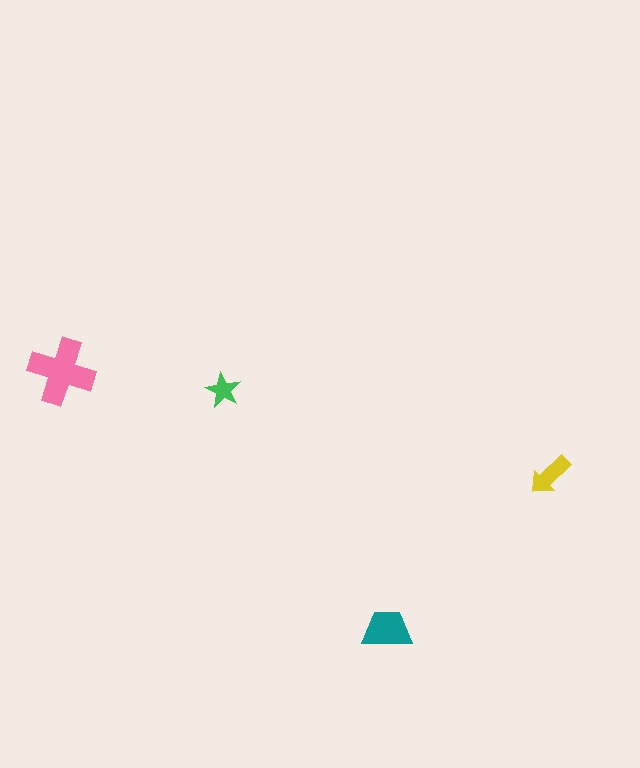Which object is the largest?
The pink cross.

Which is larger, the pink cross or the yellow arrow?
The pink cross.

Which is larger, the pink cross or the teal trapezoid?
The pink cross.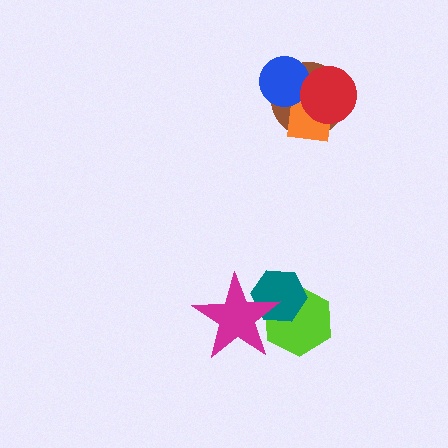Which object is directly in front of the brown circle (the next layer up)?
The orange square is directly in front of the brown circle.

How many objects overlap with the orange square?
3 objects overlap with the orange square.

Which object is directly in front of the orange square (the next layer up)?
The blue circle is directly in front of the orange square.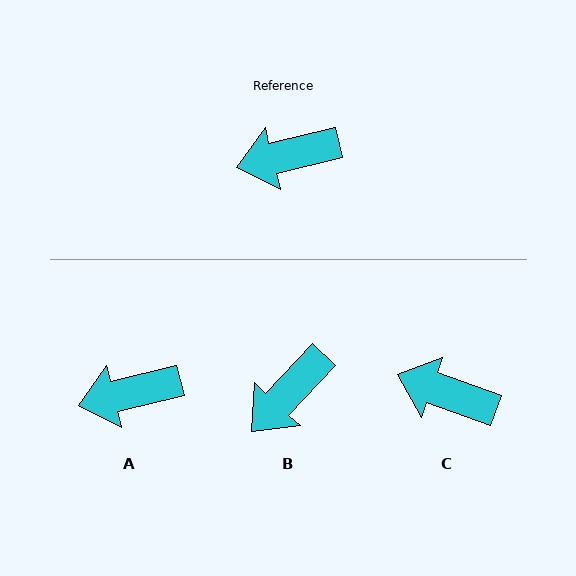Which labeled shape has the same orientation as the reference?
A.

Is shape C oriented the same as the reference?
No, it is off by about 33 degrees.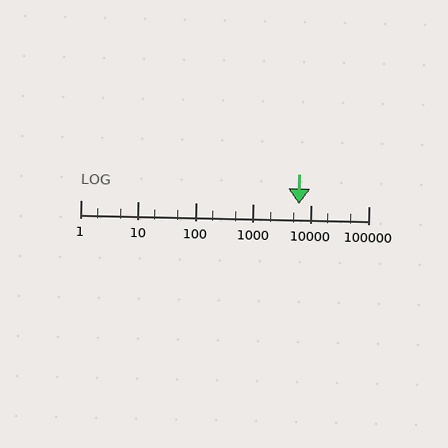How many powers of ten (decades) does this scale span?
The scale spans 5 decades, from 1 to 100000.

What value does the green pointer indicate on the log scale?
The pointer indicates approximately 6300.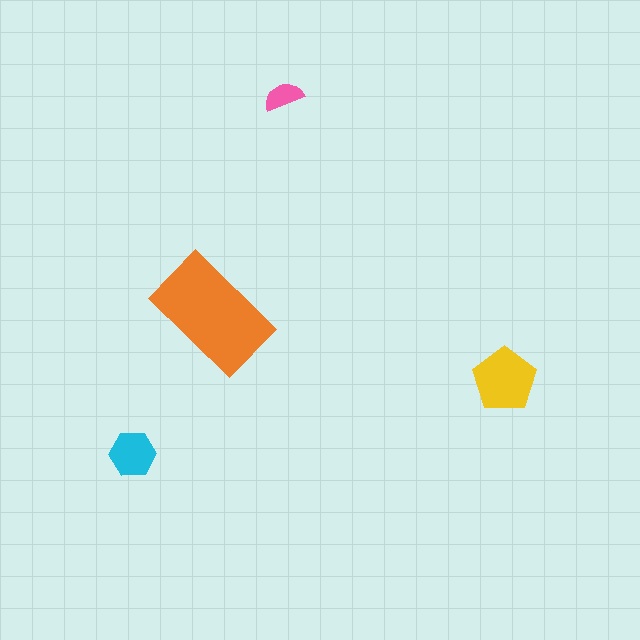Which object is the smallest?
The pink semicircle.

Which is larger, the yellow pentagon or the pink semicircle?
The yellow pentagon.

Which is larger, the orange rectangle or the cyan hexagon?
The orange rectangle.